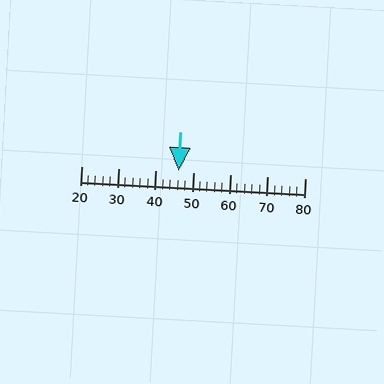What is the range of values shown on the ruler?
The ruler shows values from 20 to 80.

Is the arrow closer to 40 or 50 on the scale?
The arrow is closer to 50.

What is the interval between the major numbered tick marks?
The major tick marks are spaced 10 units apart.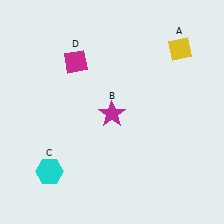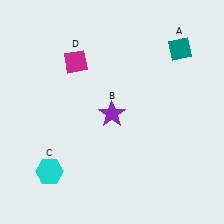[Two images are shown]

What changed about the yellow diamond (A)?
In Image 1, A is yellow. In Image 2, it changed to teal.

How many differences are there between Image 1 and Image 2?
There are 2 differences between the two images.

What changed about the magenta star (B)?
In Image 1, B is magenta. In Image 2, it changed to purple.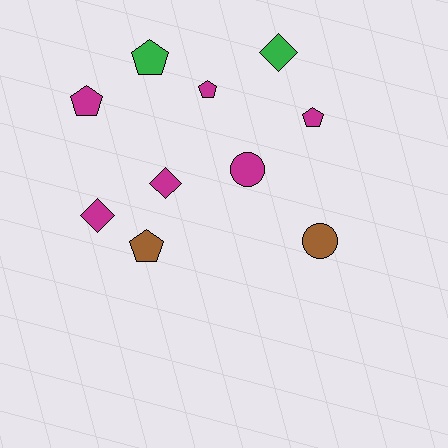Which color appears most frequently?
Magenta, with 6 objects.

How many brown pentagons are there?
There is 1 brown pentagon.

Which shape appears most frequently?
Pentagon, with 5 objects.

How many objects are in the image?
There are 10 objects.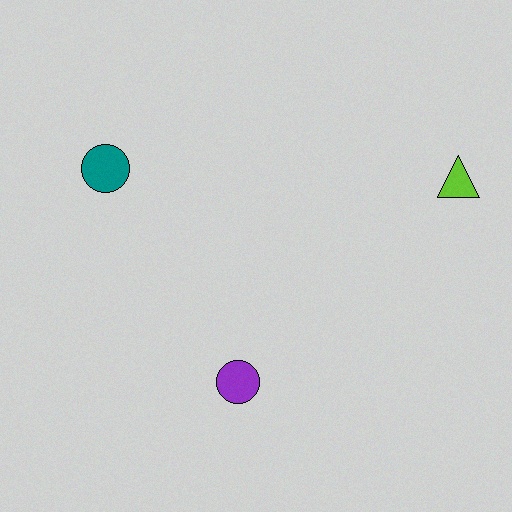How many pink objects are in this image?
There are no pink objects.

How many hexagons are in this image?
There are no hexagons.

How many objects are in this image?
There are 3 objects.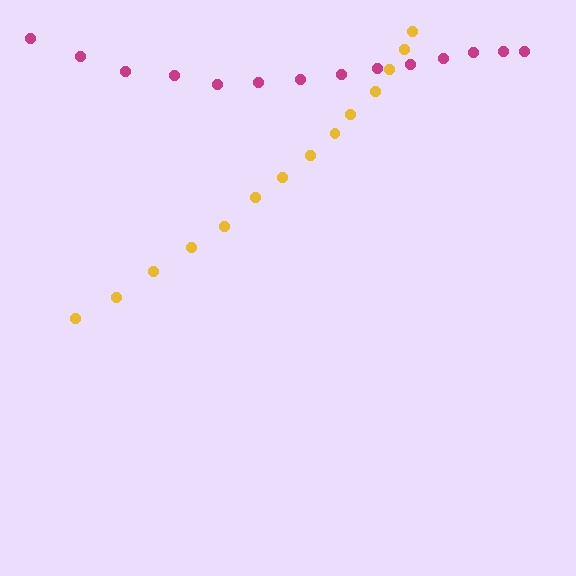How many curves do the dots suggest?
There are 2 distinct paths.